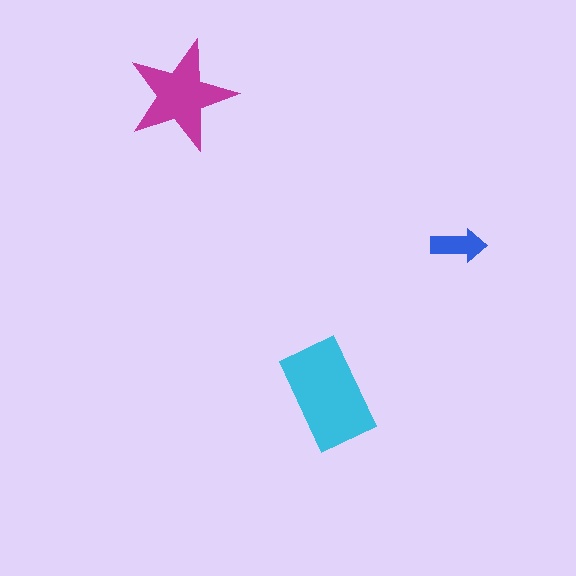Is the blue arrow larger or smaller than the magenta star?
Smaller.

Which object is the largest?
The cyan rectangle.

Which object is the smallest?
The blue arrow.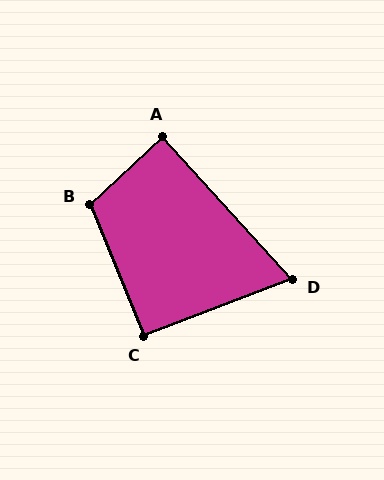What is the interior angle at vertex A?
Approximately 89 degrees (approximately right).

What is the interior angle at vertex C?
Approximately 91 degrees (approximately right).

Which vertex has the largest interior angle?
B, at approximately 111 degrees.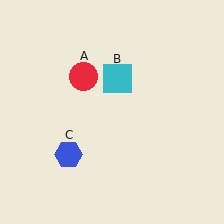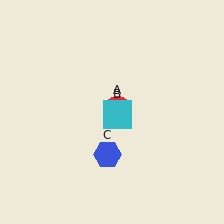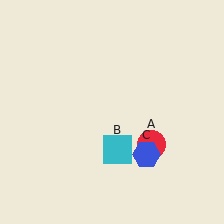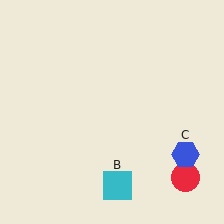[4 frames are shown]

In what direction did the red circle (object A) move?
The red circle (object A) moved down and to the right.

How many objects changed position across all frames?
3 objects changed position: red circle (object A), cyan square (object B), blue hexagon (object C).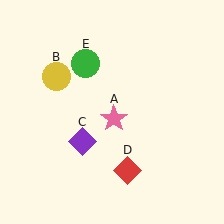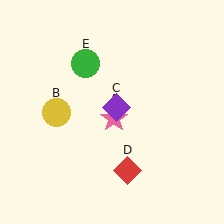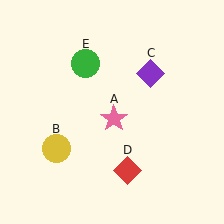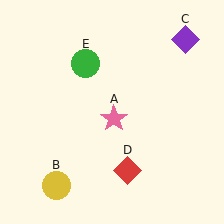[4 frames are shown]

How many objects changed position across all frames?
2 objects changed position: yellow circle (object B), purple diamond (object C).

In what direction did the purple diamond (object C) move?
The purple diamond (object C) moved up and to the right.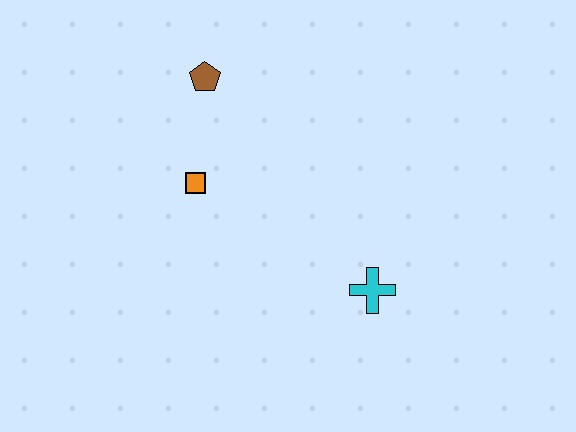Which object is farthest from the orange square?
The cyan cross is farthest from the orange square.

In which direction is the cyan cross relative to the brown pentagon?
The cyan cross is below the brown pentagon.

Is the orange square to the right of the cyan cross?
No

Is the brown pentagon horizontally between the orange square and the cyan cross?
Yes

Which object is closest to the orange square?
The brown pentagon is closest to the orange square.